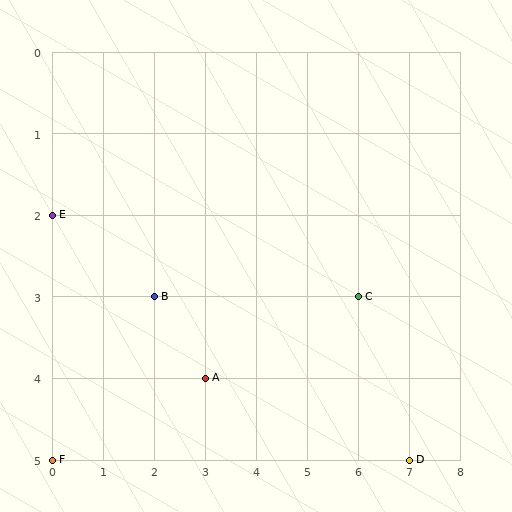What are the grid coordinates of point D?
Point D is at grid coordinates (7, 5).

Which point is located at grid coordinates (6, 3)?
Point C is at (6, 3).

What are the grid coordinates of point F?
Point F is at grid coordinates (0, 5).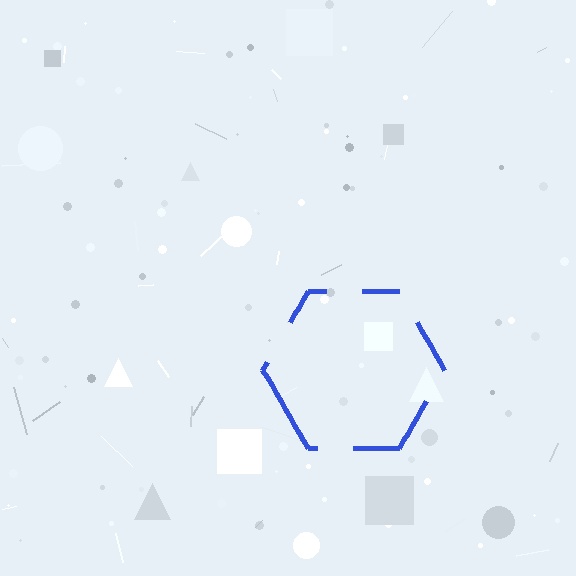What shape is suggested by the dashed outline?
The dashed outline suggests a hexagon.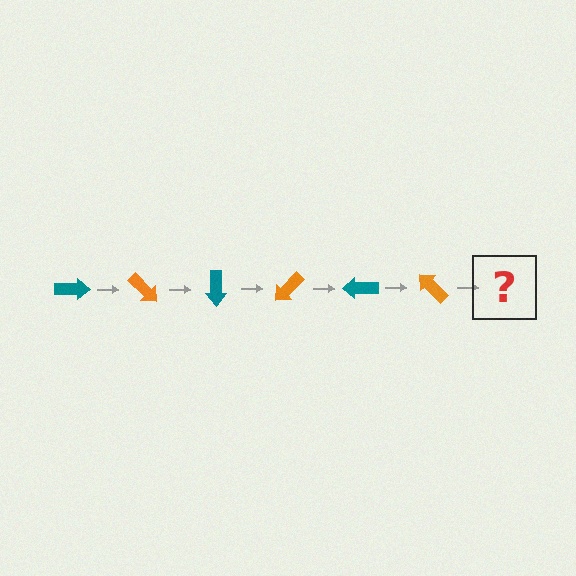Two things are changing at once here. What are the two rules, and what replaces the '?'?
The two rules are that it rotates 45 degrees each step and the color cycles through teal and orange. The '?' should be a teal arrow, rotated 270 degrees from the start.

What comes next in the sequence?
The next element should be a teal arrow, rotated 270 degrees from the start.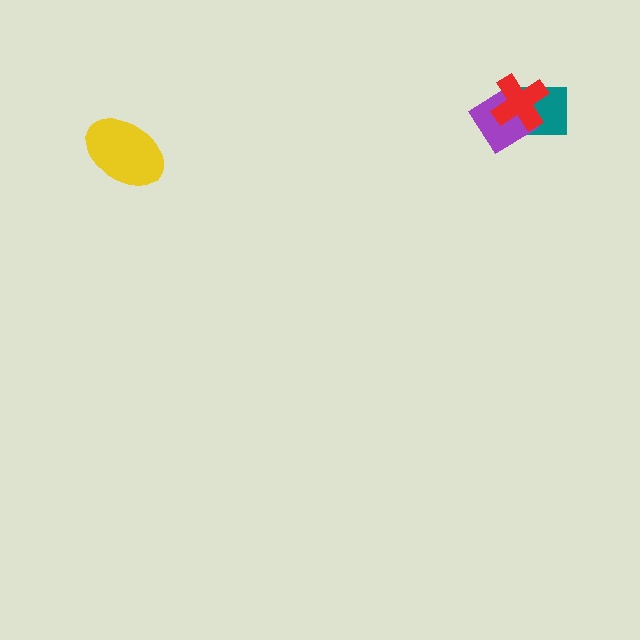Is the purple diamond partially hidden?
Yes, it is partially covered by another shape.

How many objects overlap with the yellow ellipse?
0 objects overlap with the yellow ellipse.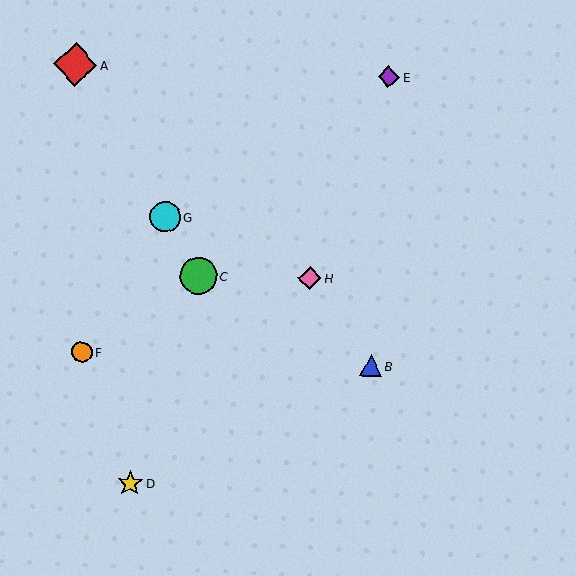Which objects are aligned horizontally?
Objects B, F are aligned horizontally.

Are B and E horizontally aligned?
No, B is at y≈366 and E is at y≈77.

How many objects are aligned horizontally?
2 objects (B, F) are aligned horizontally.